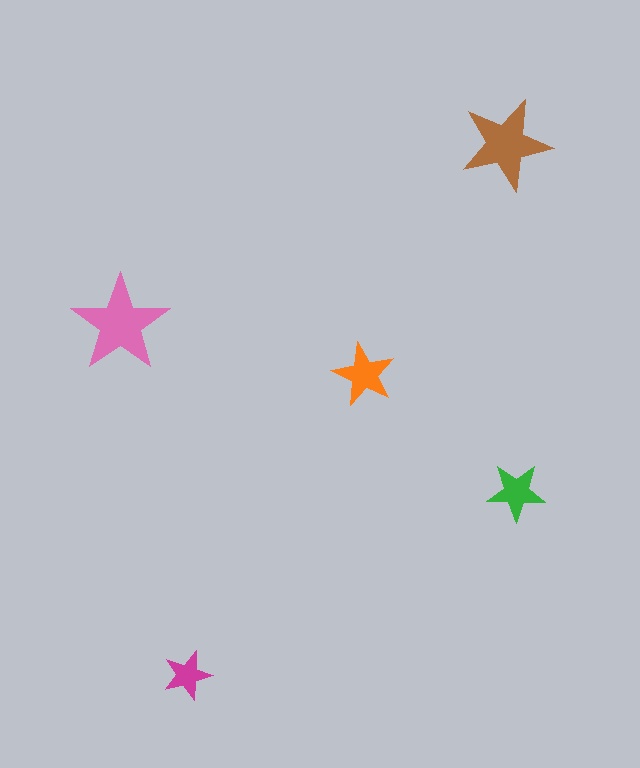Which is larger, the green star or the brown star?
The brown one.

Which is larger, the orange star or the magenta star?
The orange one.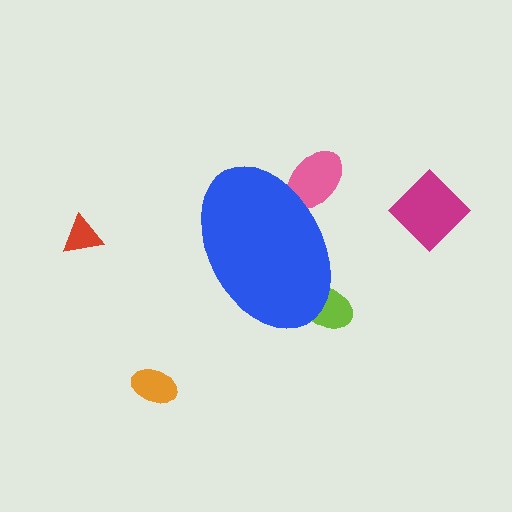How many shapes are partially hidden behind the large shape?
2 shapes are partially hidden.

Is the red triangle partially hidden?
No, the red triangle is fully visible.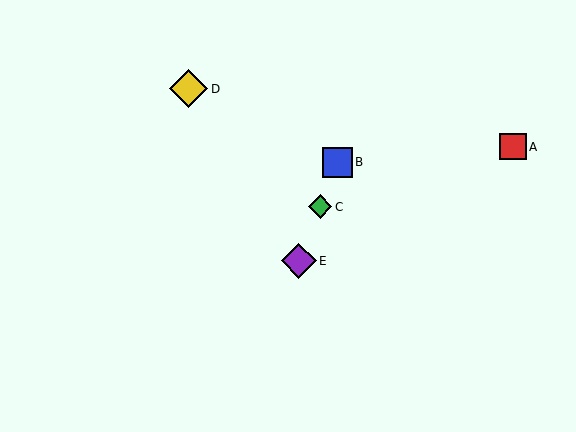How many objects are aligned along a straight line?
3 objects (B, C, E) are aligned along a straight line.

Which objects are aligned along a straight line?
Objects B, C, E are aligned along a straight line.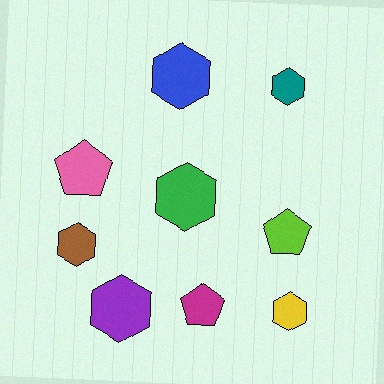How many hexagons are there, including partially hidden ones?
There are 6 hexagons.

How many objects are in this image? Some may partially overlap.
There are 9 objects.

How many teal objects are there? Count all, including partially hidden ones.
There is 1 teal object.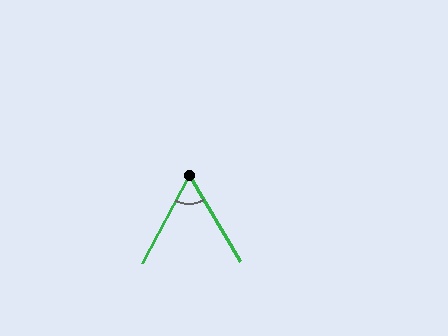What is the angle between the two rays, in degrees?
Approximately 59 degrees.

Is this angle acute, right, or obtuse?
It is acute.